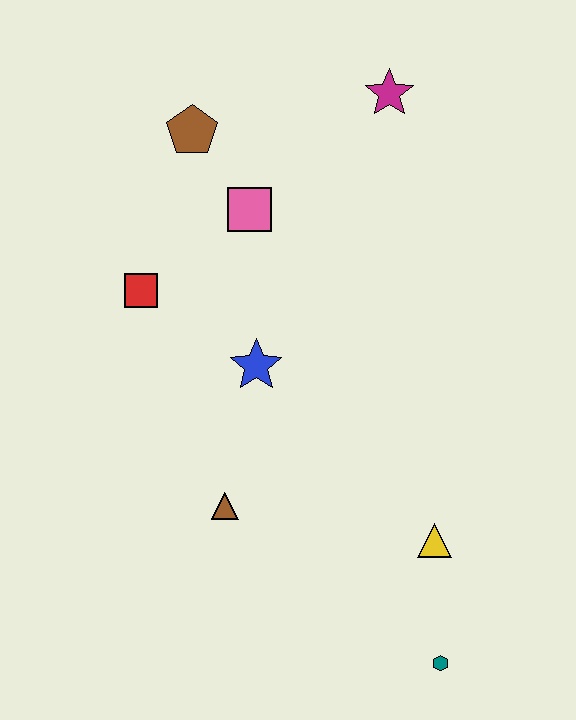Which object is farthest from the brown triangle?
The magenta star is farthest from the brown triangle.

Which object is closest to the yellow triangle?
The teal hexagon is closest to the yellow triangle.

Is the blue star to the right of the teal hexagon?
No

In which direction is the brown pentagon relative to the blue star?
The brown pentagon is above the blue star.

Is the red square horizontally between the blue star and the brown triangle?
No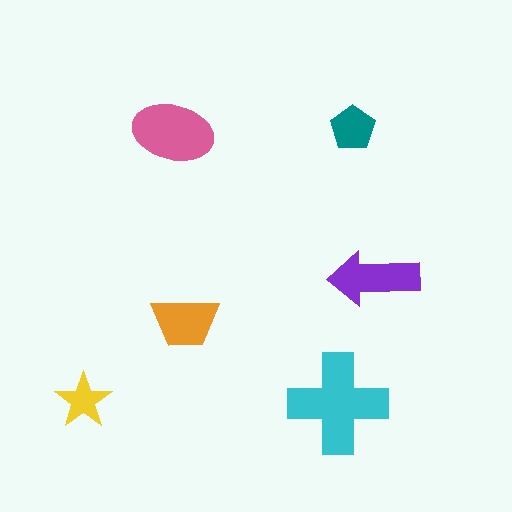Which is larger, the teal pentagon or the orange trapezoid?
The orange trapezoid.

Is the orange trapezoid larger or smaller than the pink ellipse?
Smaller.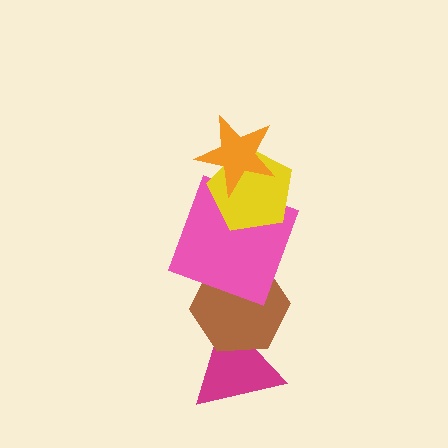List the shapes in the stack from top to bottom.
From top to bottom: the orange star, the yellow pentagon, the pink square, the brown hexagon, the magenta triangle.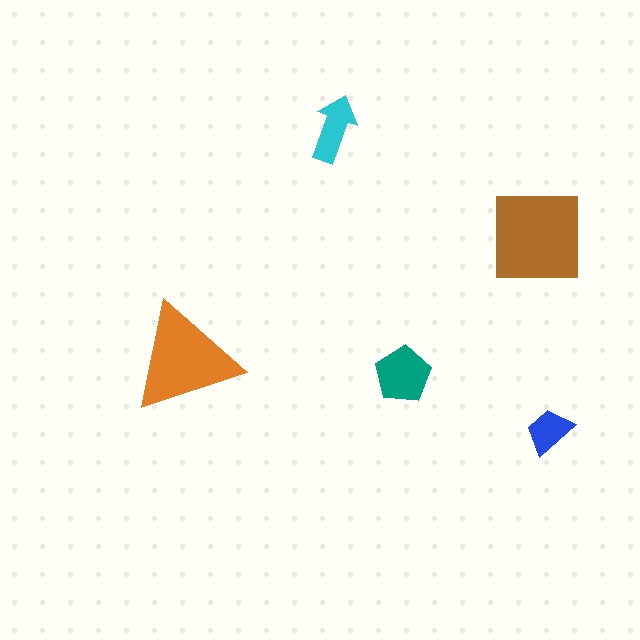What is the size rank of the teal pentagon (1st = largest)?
3rd.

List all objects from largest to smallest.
The brown square, the orange triangle, the teal pentagon, the cyan arrow, the blue trapezoid.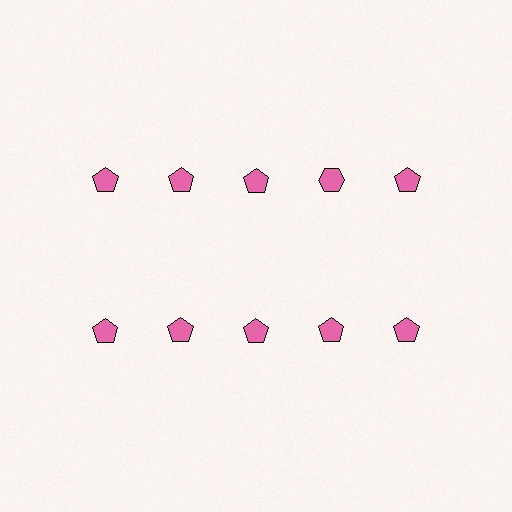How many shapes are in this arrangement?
There are 10 shapes arranged in a grid pattern.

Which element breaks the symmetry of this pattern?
The pink hexagon in the top row, second from right column breaks the symmetry. All other shapes are pink pentagons.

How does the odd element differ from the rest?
It has a different shape: hexagon instead of pentagon.